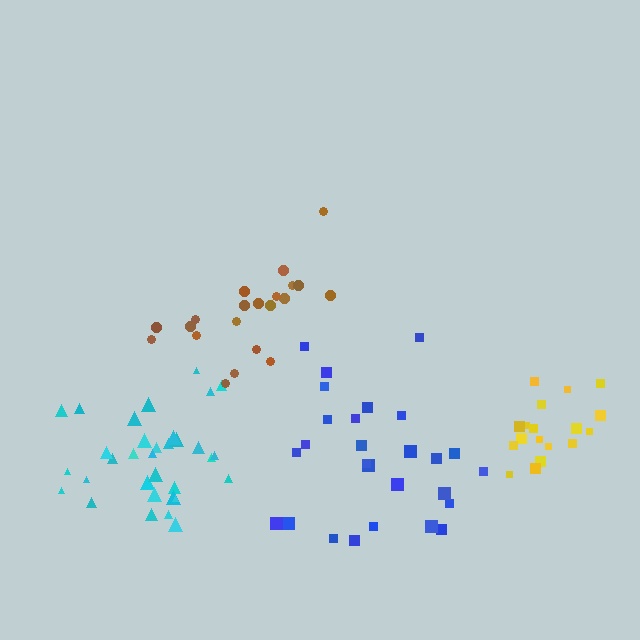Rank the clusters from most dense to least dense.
brown, cyan, blue, yellow.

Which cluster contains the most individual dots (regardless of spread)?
Cyan (33).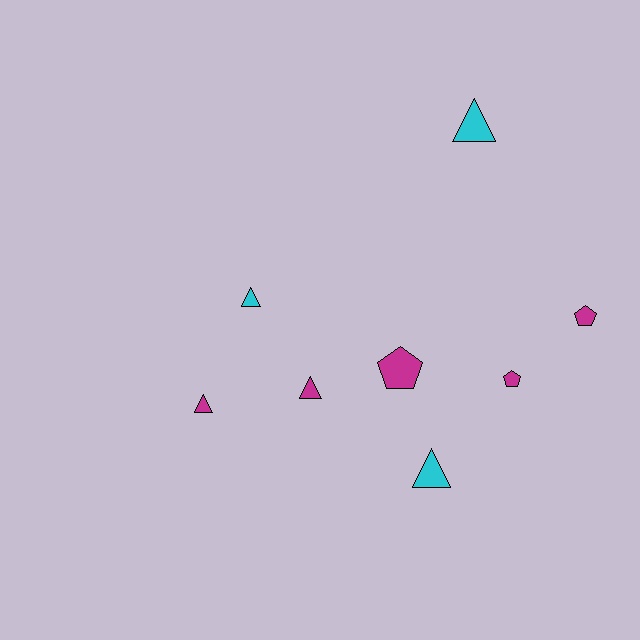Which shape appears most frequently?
Triangle, with 5 objects.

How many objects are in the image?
There are 8 objects.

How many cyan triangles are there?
There are 3 cyan triangles.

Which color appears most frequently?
Magenta, with 5 objects.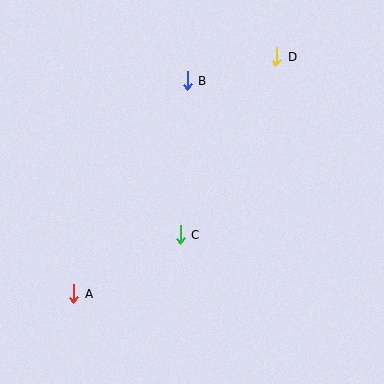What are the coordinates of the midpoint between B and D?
The midpoint between B and D is at (232, 68).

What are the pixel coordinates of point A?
Point A is at (74, 294).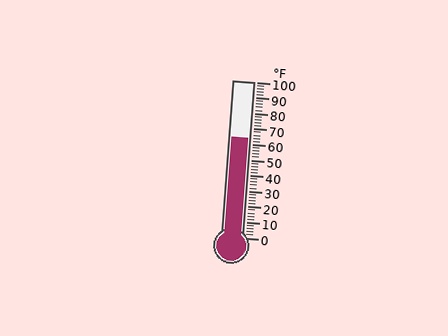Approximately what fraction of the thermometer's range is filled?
The thermometer is filled to approximately 65% of its range.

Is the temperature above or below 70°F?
The temperature is below 70°F.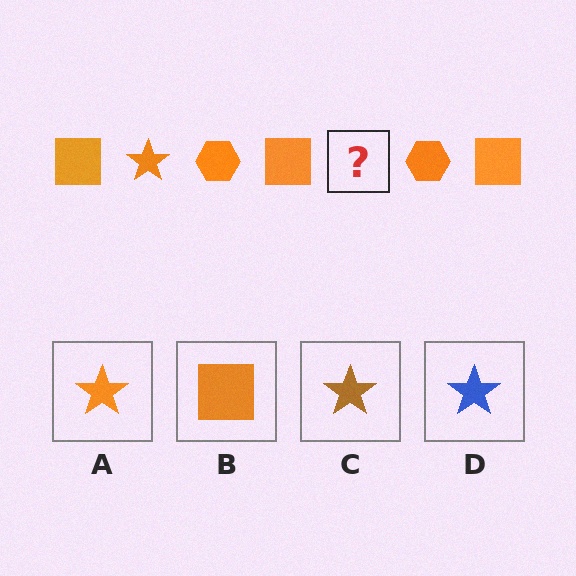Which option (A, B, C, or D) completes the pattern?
A.